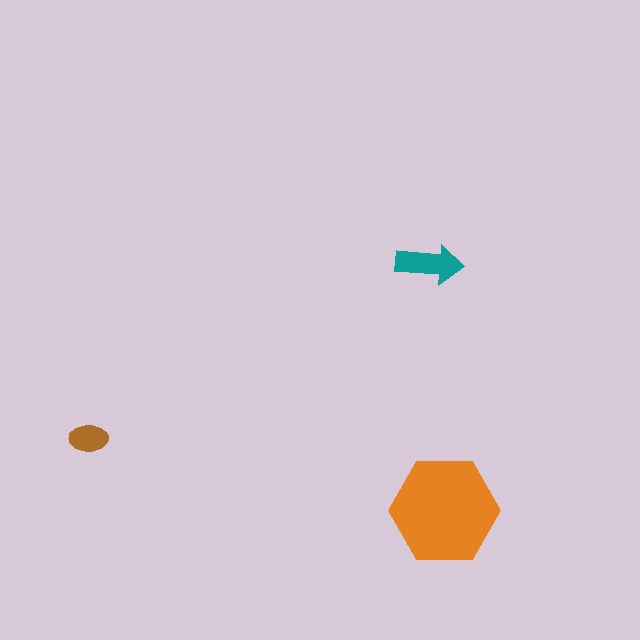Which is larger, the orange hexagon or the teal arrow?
The orange hexagon.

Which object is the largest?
The orange hexagon.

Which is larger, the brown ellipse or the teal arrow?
The teal arrow.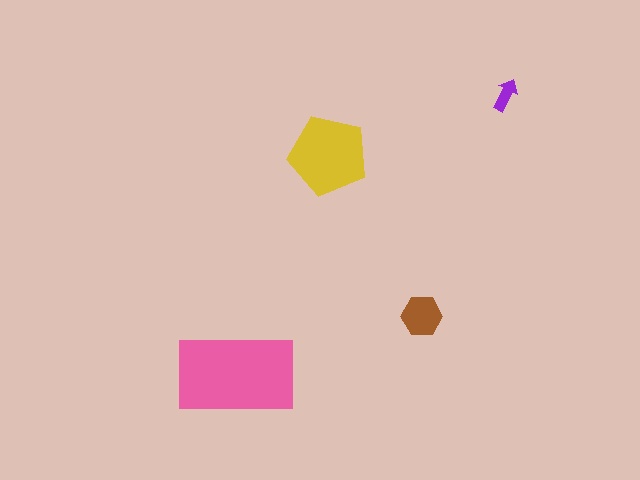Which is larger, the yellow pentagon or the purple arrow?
The yellow pentagon.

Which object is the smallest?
The purple arrow.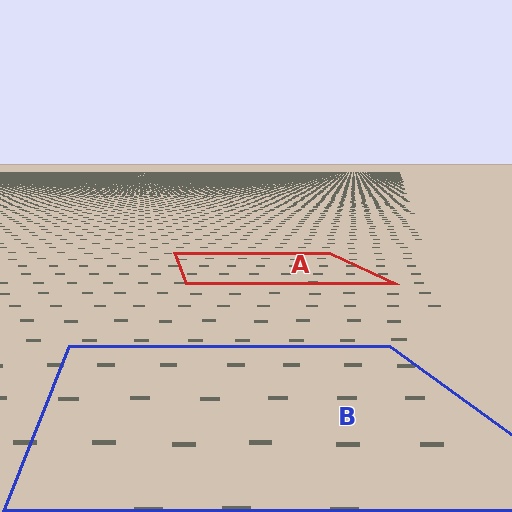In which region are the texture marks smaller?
The texture marks are smaller in region A, because it is farther away.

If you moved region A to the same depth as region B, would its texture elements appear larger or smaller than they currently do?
They would appear larger. At a closer depth, the same texture elements are projected at a bigger on-screen size.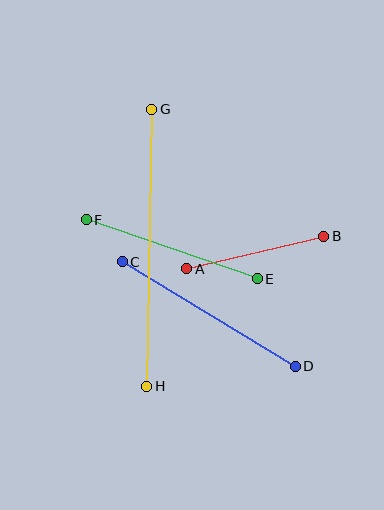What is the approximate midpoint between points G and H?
The midpoint is at approximately (149, 248) pixels.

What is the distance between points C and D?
The distance is approximately 202 pixels.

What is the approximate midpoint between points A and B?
The midpoint is at approximately (255, 253) pixels.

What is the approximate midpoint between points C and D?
The midpoint is at approximately (209, 314) pixels.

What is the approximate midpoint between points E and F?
The midpoint is at approximately (172, 249) pixels.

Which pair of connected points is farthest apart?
Points G and H are farthest apart.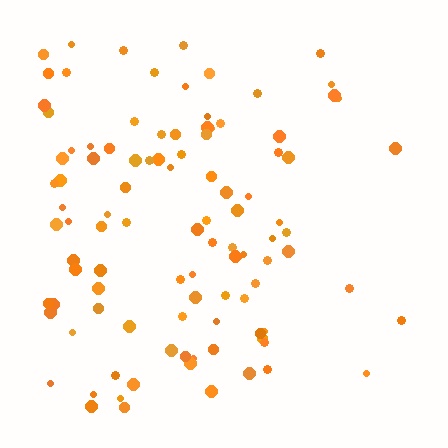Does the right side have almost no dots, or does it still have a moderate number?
Still a moderate number, just noticeably fewer than the left.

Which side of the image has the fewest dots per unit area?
The right.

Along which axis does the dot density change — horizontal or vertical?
Horizontal.